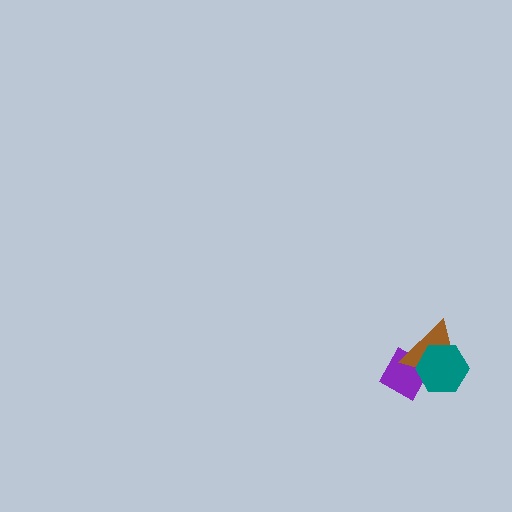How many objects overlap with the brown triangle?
2 objects overlap with the brown triangle.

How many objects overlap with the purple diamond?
2 objects overlap with the purple diamond.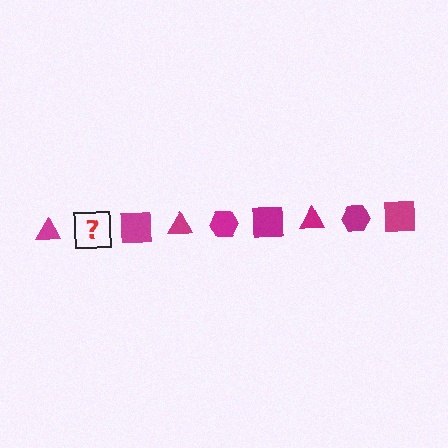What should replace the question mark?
The question mark should be replaced with a magenta hexagon.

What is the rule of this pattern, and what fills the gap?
The rule is that the pattern cycles through triangle, hexagon, square shapes in magenta. The gap should be filled with a magenta hexagon.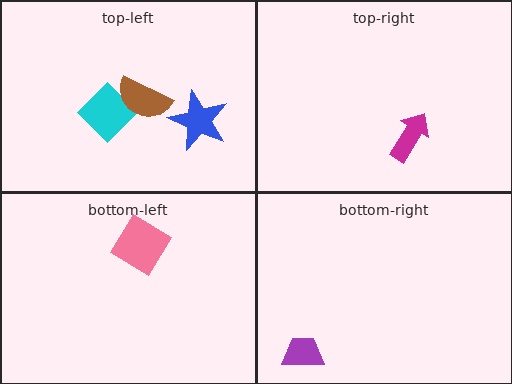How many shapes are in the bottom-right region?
1.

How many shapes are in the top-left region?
3.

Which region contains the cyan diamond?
The top-left region.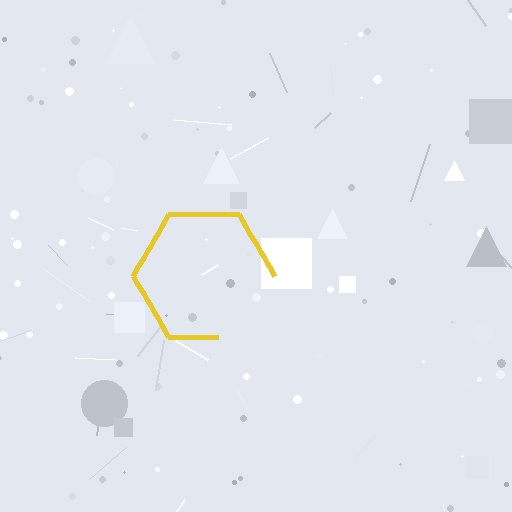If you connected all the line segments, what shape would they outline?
They would outline a hexagon.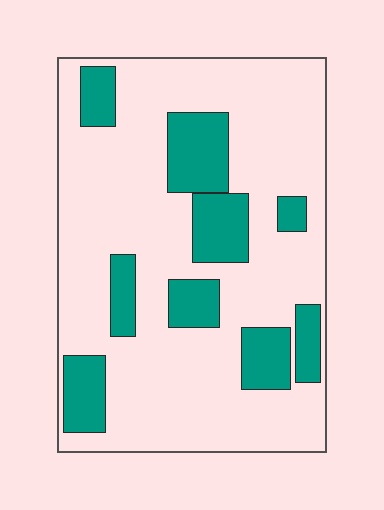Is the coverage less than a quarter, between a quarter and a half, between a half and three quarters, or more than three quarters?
Less than a quarter.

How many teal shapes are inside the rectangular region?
9.